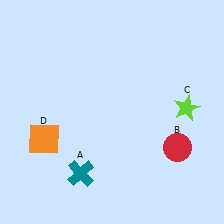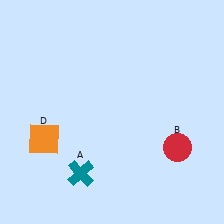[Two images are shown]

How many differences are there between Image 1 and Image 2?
There is 1 difference between the two images.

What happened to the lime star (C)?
The lime star (C) was removed in Image 2. It was in the top-right area of Image 1.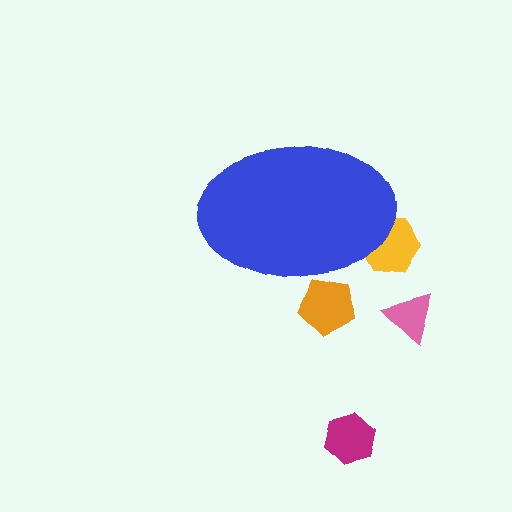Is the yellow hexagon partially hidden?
Yes, the yellow hexagon is partially hidden behind the blue ellipse.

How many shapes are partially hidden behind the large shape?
2 shapes are partially hidden.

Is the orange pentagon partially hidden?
Yes, the orange pentagon is partially hidden behind the blue ellipse.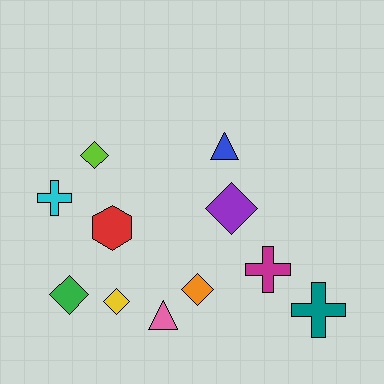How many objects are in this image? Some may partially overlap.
There are 11 objects.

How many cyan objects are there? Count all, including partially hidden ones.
There is 1 cyan object.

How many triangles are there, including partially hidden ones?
There are 2 triangles.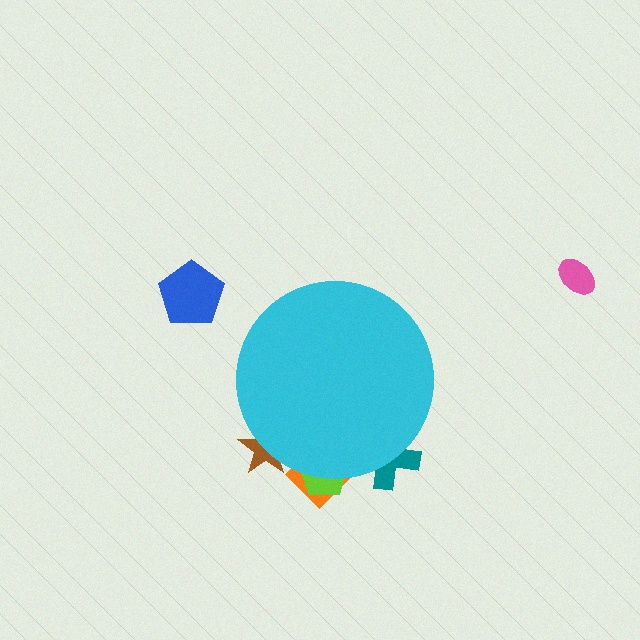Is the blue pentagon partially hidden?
No, the blue pentagon is fully visible.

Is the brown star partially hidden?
Yes, the brown star is partially hidden behind the cyan circle.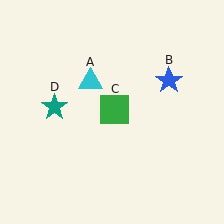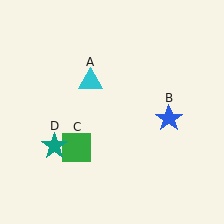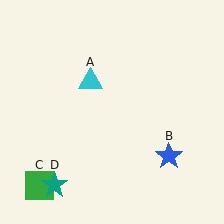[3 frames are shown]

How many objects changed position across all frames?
3 objects changed position: blue star (object B), green square (object C), teal star (object D).